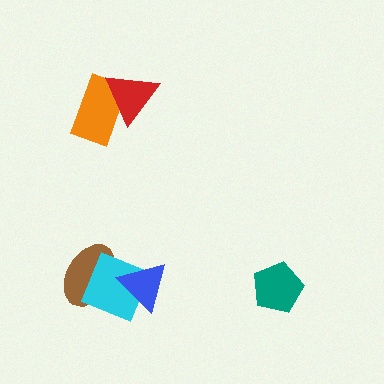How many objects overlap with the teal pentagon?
0 objects overlap with the teal pentagon.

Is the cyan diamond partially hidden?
Yes, it is partially covered by another shape.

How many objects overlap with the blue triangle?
2 objects overlap with the blue triangle.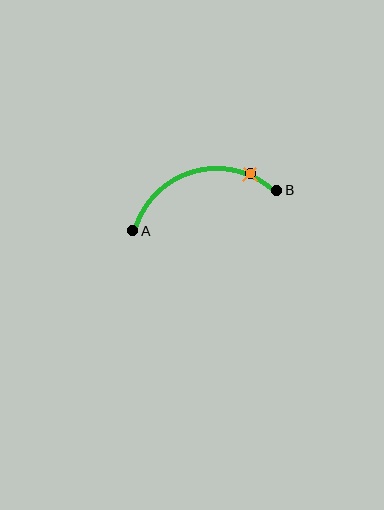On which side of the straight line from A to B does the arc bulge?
The arc bulges above the straight line connecting A and B.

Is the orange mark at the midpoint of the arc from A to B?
No. The orange mark lies on the arc but is closer to endpoint B. The arc midpoint would be at the point on the curve equidistant along the arc from both A and B.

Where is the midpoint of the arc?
The arc midpoint is the point on the curve farthest from the straight line joining A and B. It sits above that line.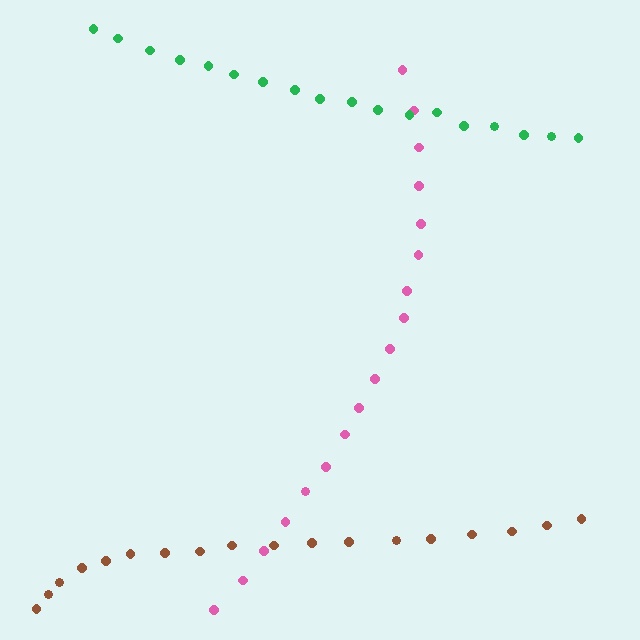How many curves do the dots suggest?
There are 3 distinct paths.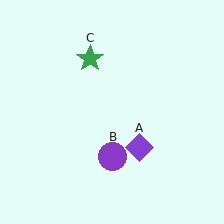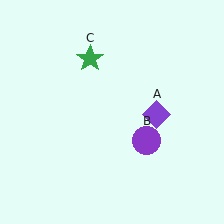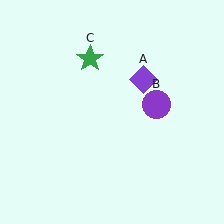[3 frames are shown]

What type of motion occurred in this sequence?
The purple diamond (object A), purple circle (object B) rotated counterclockwise around the center of the scene.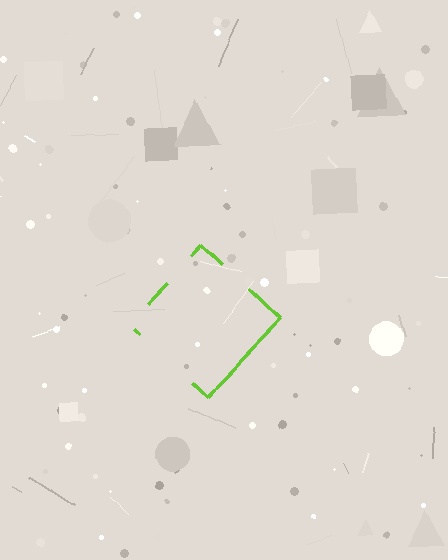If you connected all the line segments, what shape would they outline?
They would outline a diamond.